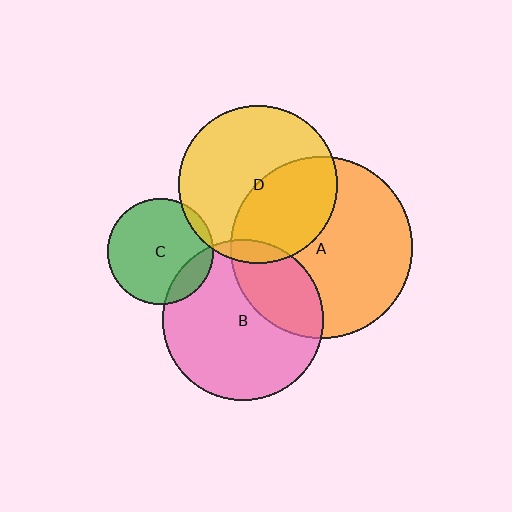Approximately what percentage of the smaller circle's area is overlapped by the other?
Approximately 30%.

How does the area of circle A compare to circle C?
Approximately 3.0 times.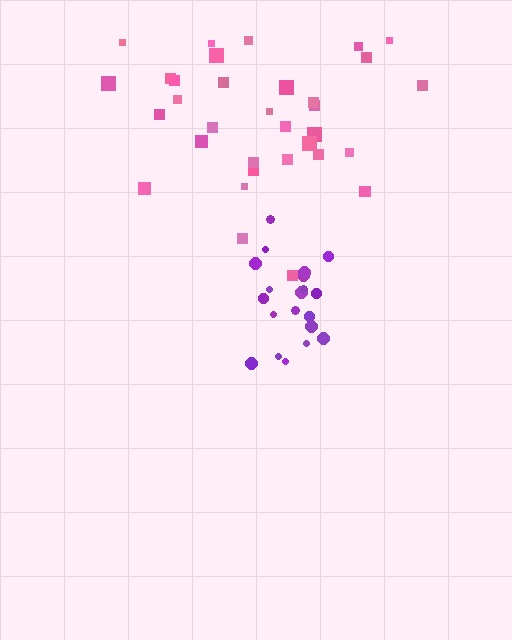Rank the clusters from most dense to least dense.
purple, pink.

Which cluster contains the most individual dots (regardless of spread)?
Pink (34).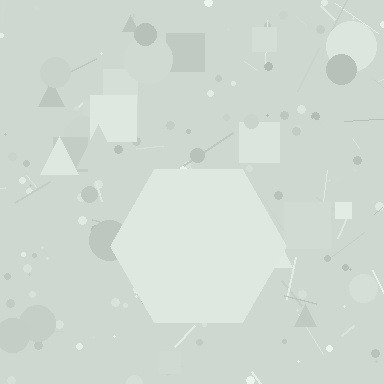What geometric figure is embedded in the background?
A hexagon is embedded in the background.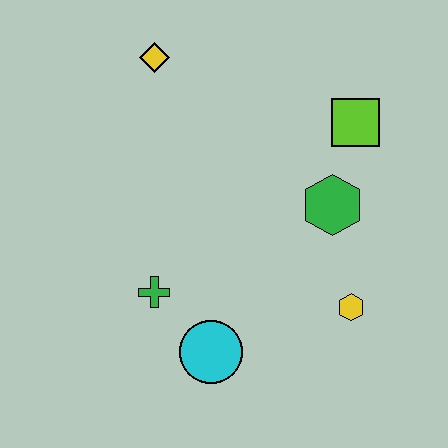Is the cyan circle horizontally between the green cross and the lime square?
Yes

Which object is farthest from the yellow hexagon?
The yellow diamond is farthest from the yellow hexagon.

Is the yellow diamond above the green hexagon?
Yes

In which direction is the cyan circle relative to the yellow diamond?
The cyan circle is below the yellow diamond.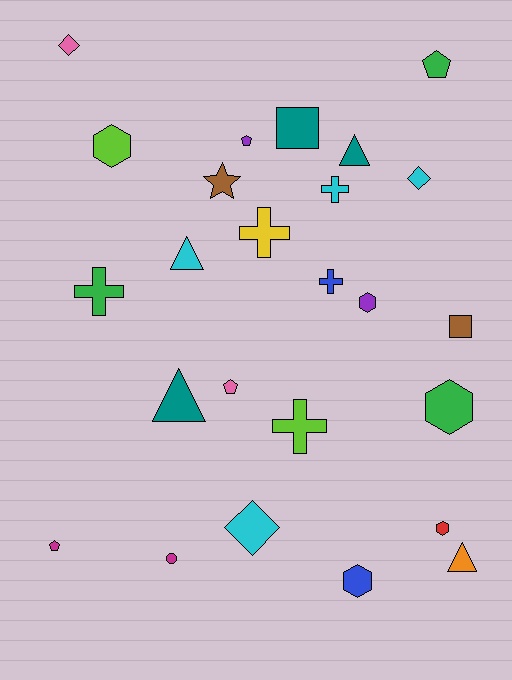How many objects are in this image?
There are 25 objects.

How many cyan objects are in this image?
There are 4 cyan objects.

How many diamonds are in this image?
There are 3 diamonds.